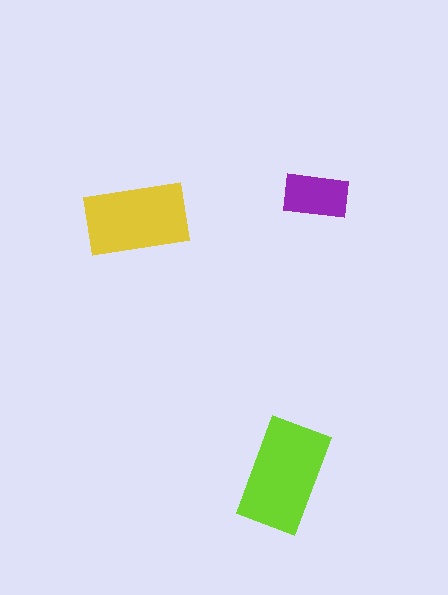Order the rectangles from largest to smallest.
the lime one, the yellow one, the purple one.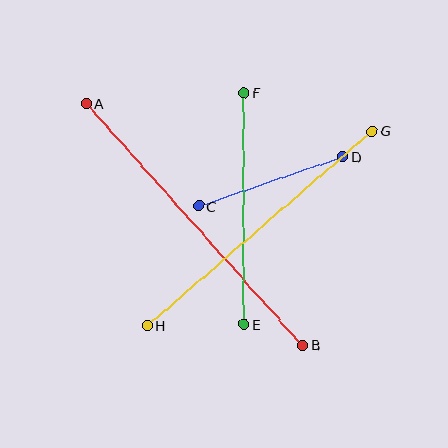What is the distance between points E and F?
The distance is approximately 231 pixels.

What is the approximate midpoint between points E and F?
The midpoint is at approximately (244, 209) pixels.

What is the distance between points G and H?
The distance is approximately 297 pixels.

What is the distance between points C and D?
The distance is approximately 152 pixels.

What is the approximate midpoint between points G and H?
The midpoint is at approximately (260, 228) pixels.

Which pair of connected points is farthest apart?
Points A and B are farthest apart.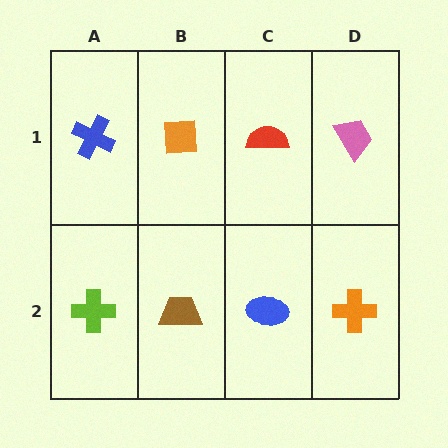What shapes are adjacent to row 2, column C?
A red semicircle (row 1, column C), a brown trapezoid (row 2, column B), an orange cross (row 2, column D).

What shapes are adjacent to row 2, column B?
An orange square (row 1, column B), a lime cross (row 2, column A), a blue ellipse (row 2, column C).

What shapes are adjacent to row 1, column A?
A lime cross (row 2, column A), an orange square (row 1, column B).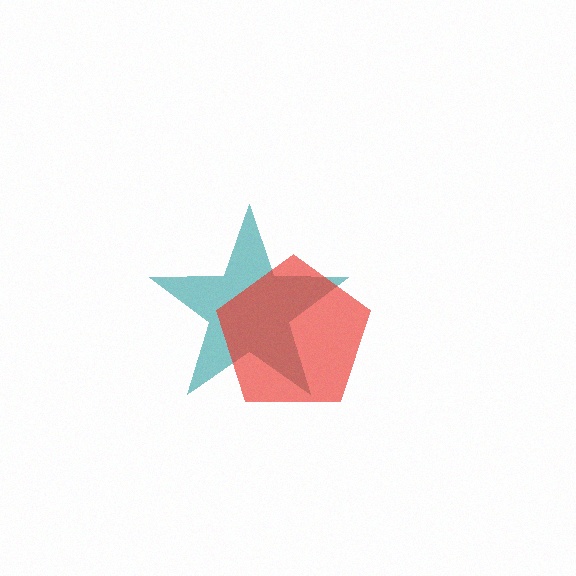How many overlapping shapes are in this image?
There are 2 overlapping shapes in the image.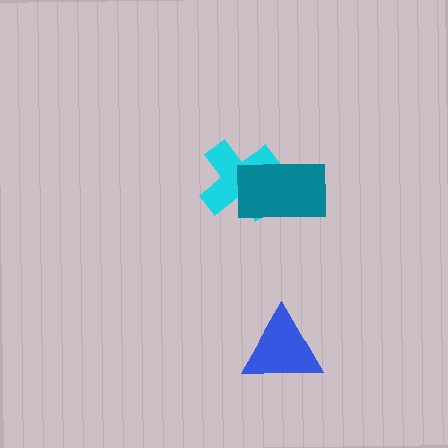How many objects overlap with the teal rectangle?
1 object overlaps with the teal rectangle.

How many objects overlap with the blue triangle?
0 objects overlap with the blue triangle.